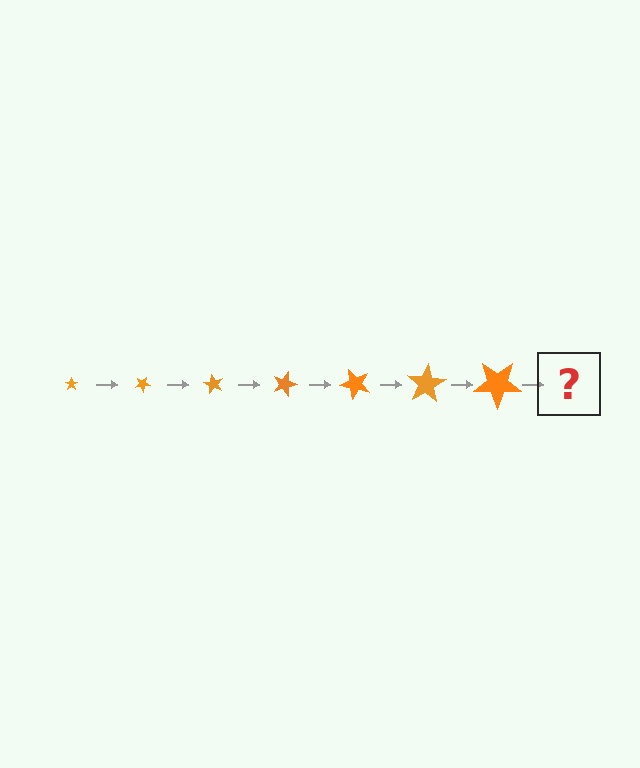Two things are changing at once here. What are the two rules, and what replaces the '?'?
The two rules are that the star grows larger each step and it rotates 30 degrees each step. The '?' should be a star, larger than the previous one and rotated 210 degrees from the start.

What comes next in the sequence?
The next element should be a star, larger than the previous one and rotated 210 degrees from the start.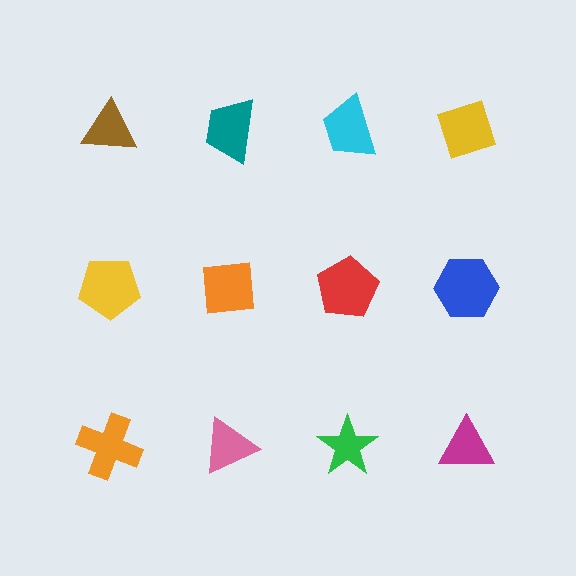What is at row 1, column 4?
A yellow diamond.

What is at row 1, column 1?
A brown triangle.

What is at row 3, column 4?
A magenta triangle.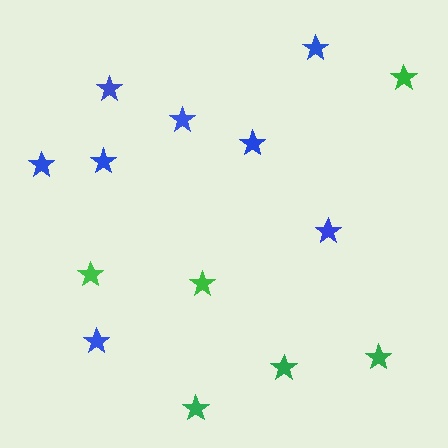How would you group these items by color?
There are 2 groups: one group of blue stars (8) and one group of green stars (6).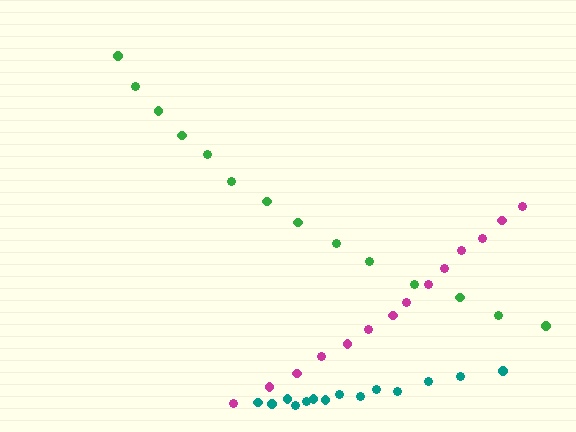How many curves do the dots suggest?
There are 3 distinct paths.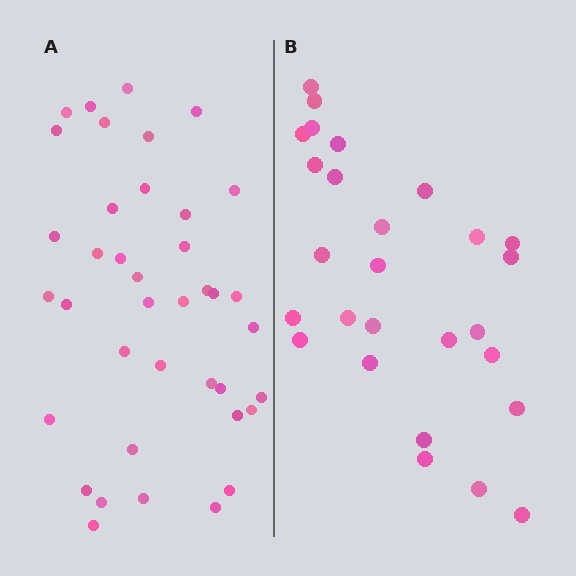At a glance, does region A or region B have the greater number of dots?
Region A (the left region) has more dots.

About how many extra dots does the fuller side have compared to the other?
Region A has roughly 12 or so more dots than region B.